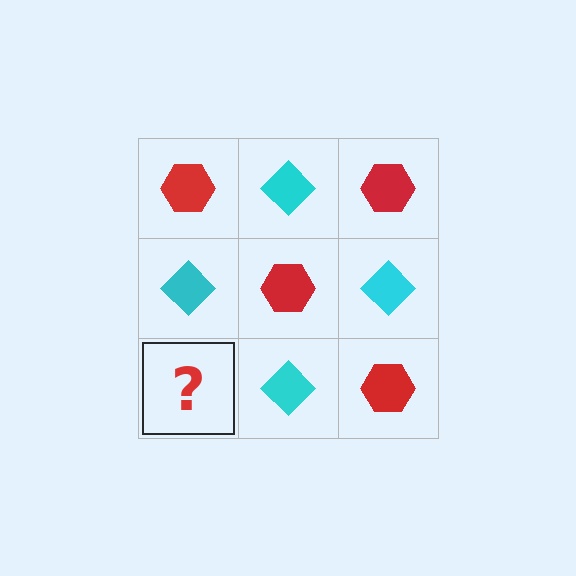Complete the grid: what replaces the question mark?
The question mark should be replaced with a red hexagon.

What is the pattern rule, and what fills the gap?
The rule is that it alternates red hexagon and cyan diamond in a checkerboard pattern. The gap should be filled with a red hexagon.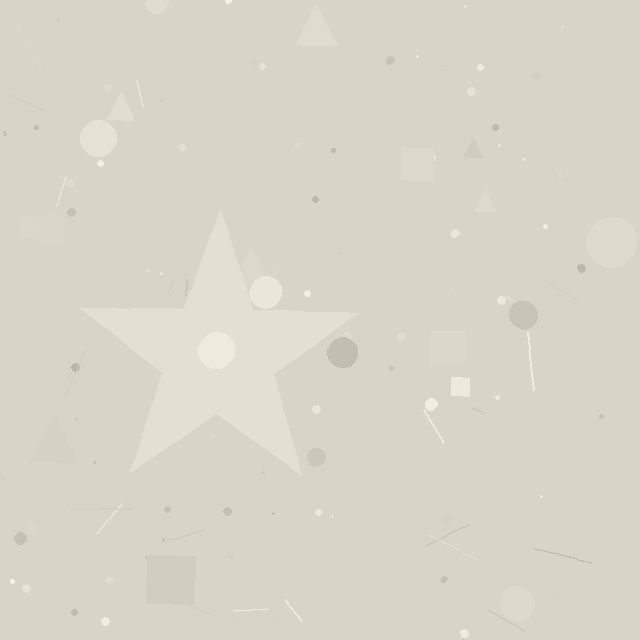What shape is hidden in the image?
A star is hidden in the image.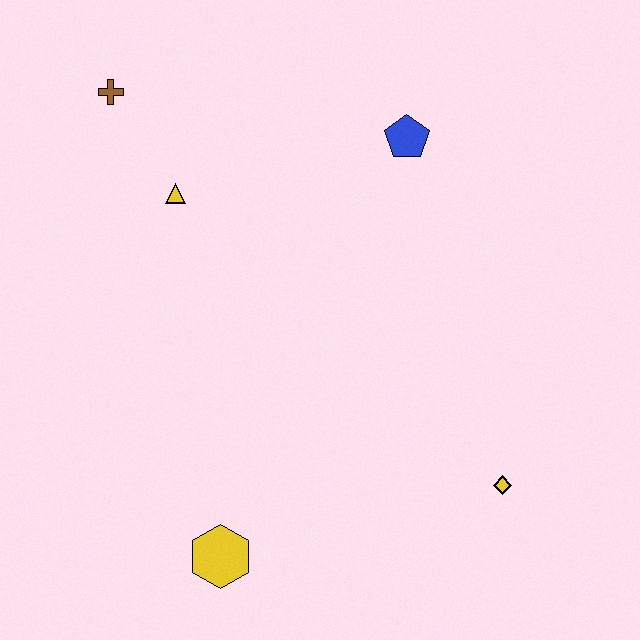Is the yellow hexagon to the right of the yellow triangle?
Yes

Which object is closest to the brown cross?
The yellow triangle is closest to the brown cross.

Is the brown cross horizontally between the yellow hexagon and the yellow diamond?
No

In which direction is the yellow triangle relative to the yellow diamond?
The yellow triangle is to the left of the yellow diamond.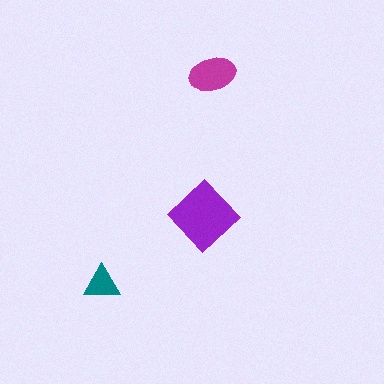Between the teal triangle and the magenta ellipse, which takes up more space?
The magenta ellipse.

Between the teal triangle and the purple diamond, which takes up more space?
The purple diamond.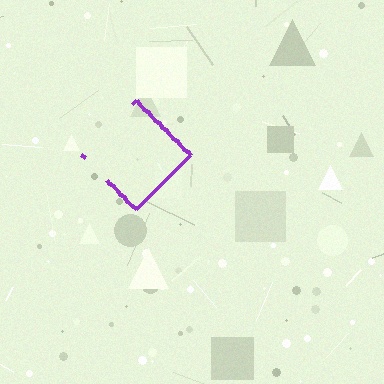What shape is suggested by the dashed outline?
The dashed outline suggests a diamond.